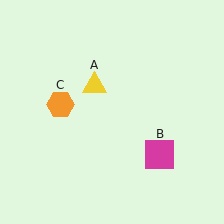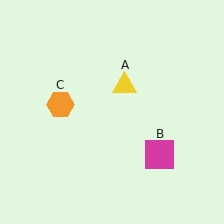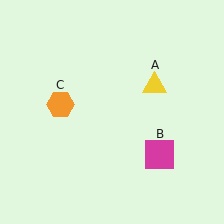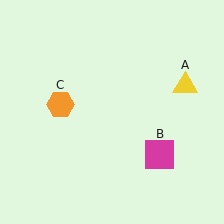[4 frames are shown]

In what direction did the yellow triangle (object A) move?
The yellow triangle (object A) moved right.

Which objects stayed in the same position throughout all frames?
Magenta square (object B) and orange hexagon (object C) remained stationary.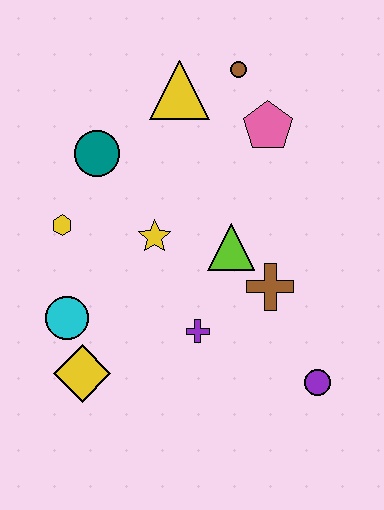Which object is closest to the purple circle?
The brown cross is closest to the purple circle.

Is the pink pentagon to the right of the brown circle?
Yes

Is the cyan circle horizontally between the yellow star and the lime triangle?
No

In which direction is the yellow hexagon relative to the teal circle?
The yellow hexagon is below the teal circle.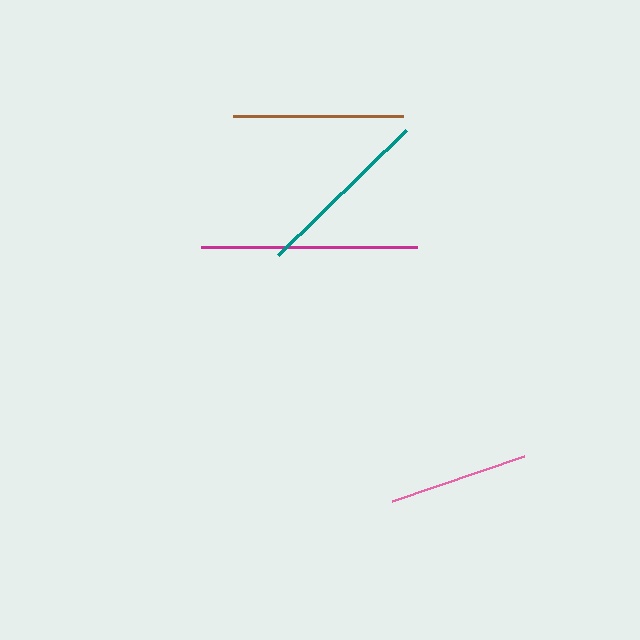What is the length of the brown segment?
The brown segment is approximately 170 pixels long.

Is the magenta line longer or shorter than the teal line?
The magenta line is longer than the teal line.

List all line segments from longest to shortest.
From longest to shortest: magenta, teal, brown, pink.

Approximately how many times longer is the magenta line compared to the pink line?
The magenta line is approximately 1.5 times the length of the pink line.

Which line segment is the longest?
The magenta line is the longest at approximately 216 pixels.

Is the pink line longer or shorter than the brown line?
The brown line is longer than the pink line.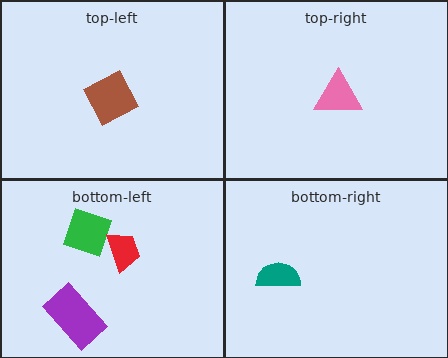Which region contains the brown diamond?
The top-left region.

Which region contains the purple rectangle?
The bottom-left region.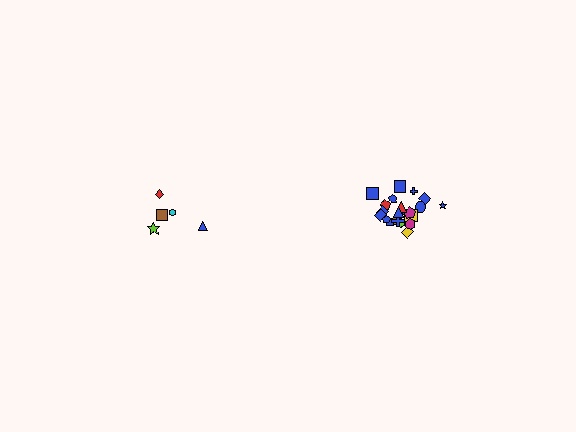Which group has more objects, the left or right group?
The right group.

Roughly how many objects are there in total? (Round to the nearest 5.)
Roughly 25 objects in total.